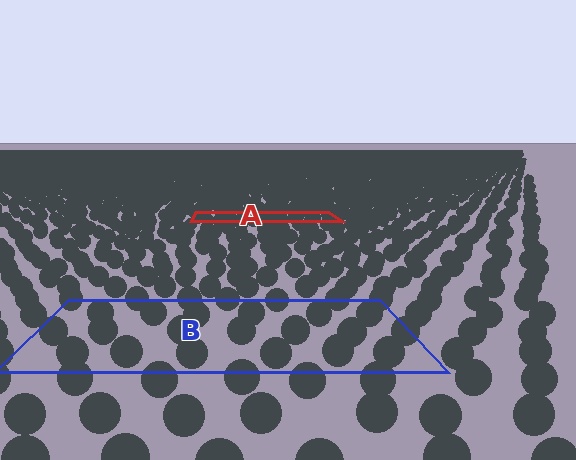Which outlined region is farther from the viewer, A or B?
Region A is farther from the viewer — the texture elements inside it appear smaller and more densely packed.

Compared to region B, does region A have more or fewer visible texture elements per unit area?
Region A has more texture elements per unit area — they are packed more densely because it is farther away.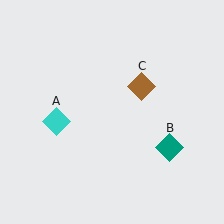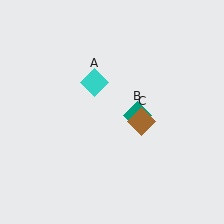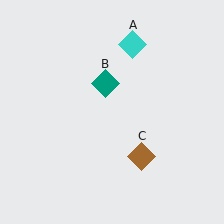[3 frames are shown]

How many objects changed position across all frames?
3 objects changed position: cyan diamond (object A), teal diamond (object B), brown diamond (object C).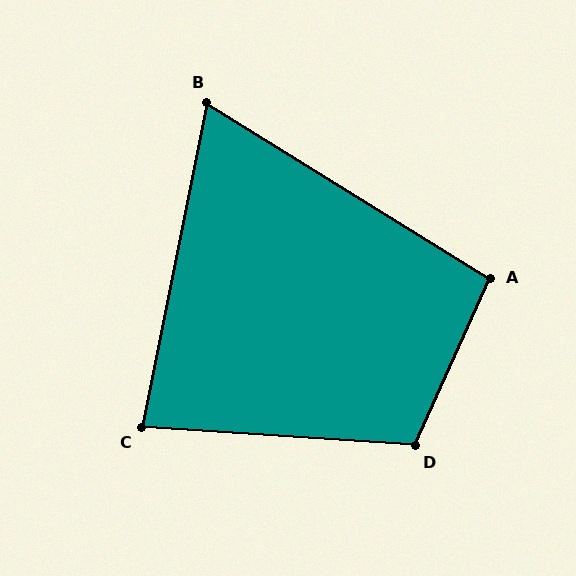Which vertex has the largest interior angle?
D, at approximately 111 degrees.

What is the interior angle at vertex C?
Approximately 82 degrees (acute).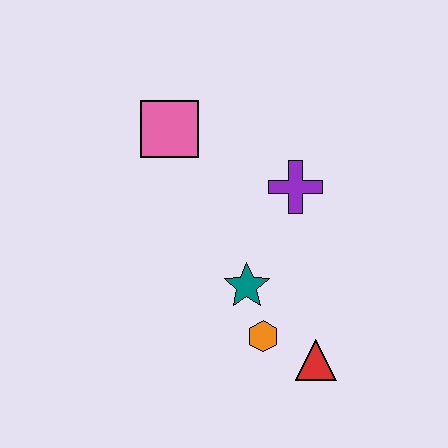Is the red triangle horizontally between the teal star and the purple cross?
No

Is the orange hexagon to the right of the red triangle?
No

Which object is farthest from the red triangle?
The pink square is farthest from the red triangle.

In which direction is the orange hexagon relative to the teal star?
The orange hexagon is below the teal star.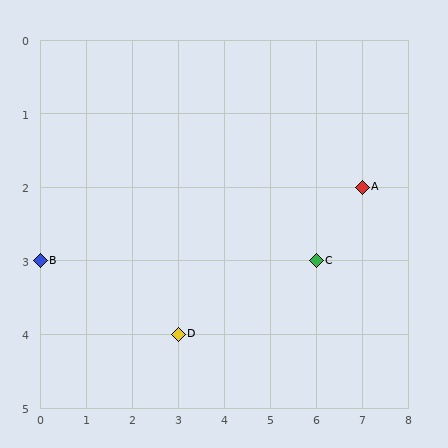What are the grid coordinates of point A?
Point A is at grid coordinates (7, 2).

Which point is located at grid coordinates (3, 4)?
Point D is at (3, 4).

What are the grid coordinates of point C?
Point C is at grid coordinates (6, 3).